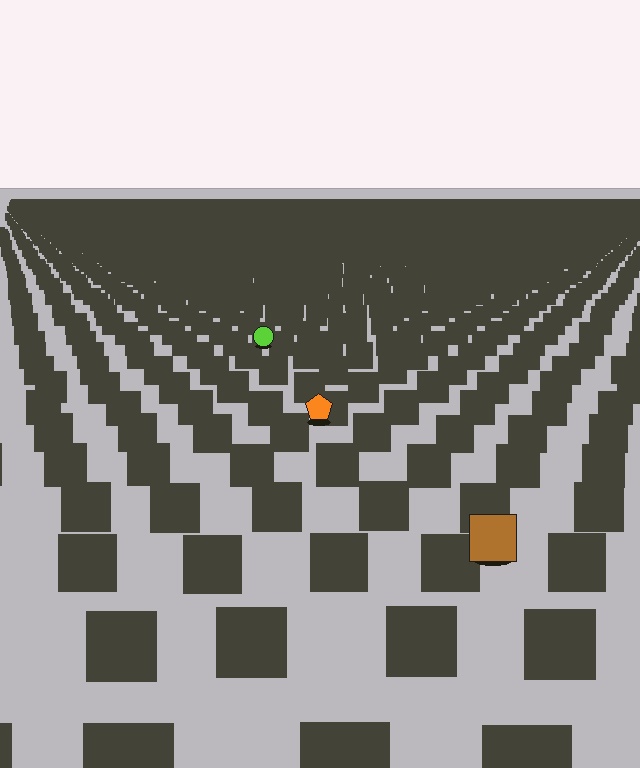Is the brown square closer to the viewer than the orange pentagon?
Yes. The brown square is closer — you can tell from the texture gradient: the ground texture is coarser near it.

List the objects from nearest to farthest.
From nearest to farthest: the brown square, the orange pentagon, the lime circle.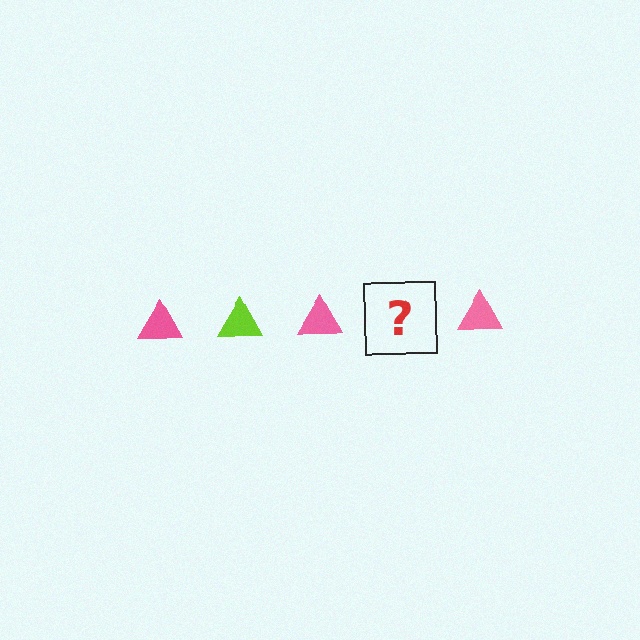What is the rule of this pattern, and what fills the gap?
The rule is that the pattern cycles through pink, lime triangles. The gap should be filled with a lime triangle.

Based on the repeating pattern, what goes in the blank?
The blank should be a lime triangle.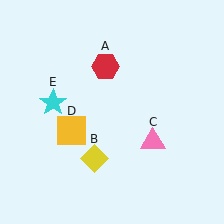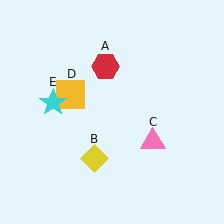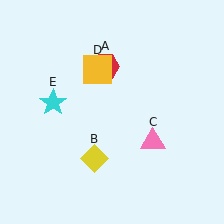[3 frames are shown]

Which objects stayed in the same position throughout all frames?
Red hexagon (object A) and yellow diamond (object B) and pink triangle (object C) and cyan star (object E) remained stationary.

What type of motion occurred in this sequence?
The yellow square (object D) rotated clockwise around the center of the scene.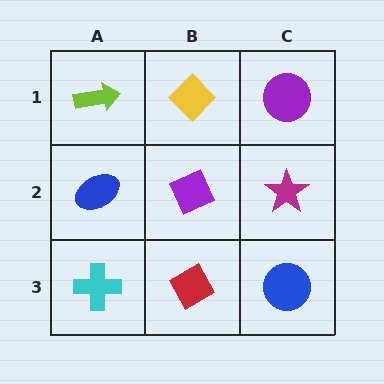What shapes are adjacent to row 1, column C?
A magenta star (row 2, column C), a yellow diamond (row 1, column B).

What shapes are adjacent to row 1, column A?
A blue ellipse (row 2, column A), a yellow diamond (row 1, column B).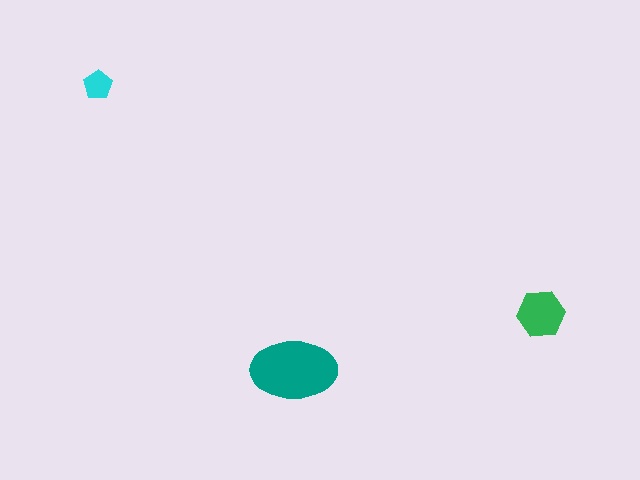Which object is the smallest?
The cyan pentagon.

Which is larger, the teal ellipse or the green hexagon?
The teal ellipse.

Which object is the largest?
The teal ellipse.